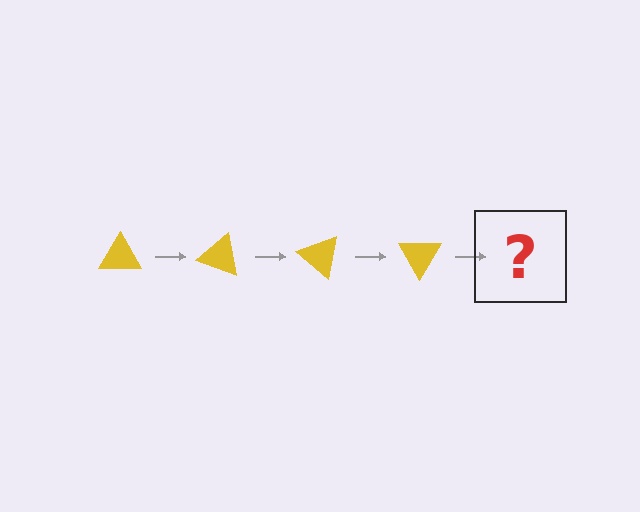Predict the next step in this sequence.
The next step is a yellow triangle rotated 80 degrees.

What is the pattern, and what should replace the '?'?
The pattern is that the triangle rotates 20 degrees each step. The '?' should be a yellow triangle rotated 80 degrees.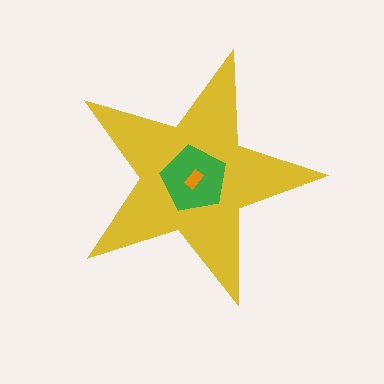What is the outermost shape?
The yellow star.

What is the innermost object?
The orange rectangle.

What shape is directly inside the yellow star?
The green pentagon.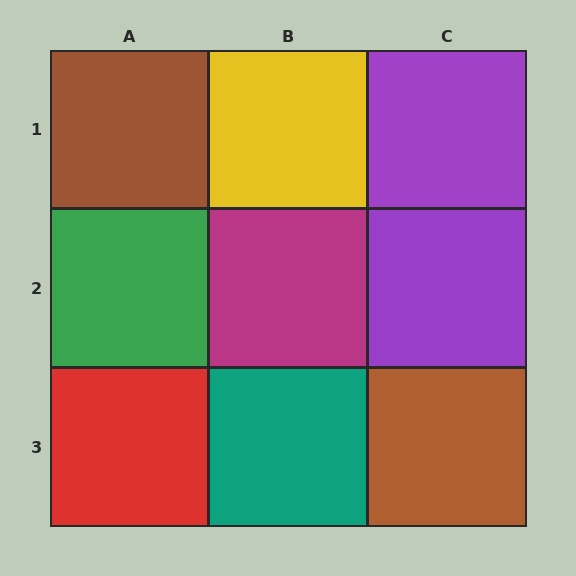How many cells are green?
1 cell is green.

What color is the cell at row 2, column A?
Green.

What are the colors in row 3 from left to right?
Red, teal, brown.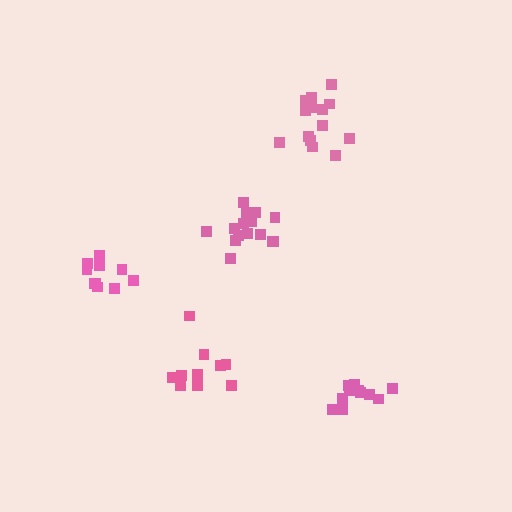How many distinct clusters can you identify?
There are 5 distinct clusters.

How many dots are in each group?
Group 1: 10 dots, Group 2: 10 dots, Group 3: 12 dots, Group 4: 14 dots, Group 5: 15 dots (61 total).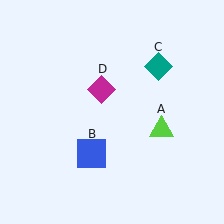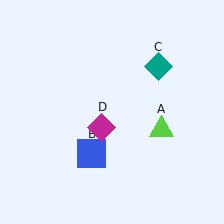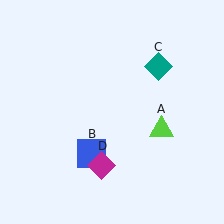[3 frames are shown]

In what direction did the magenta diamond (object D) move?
The magenta diamond (object D) moved down.